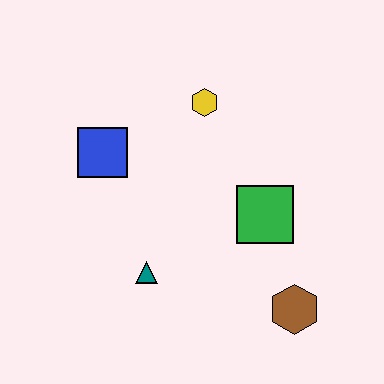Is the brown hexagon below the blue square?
Yes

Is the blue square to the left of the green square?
Yes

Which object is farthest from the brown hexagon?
The blue square is farthest from the brown hexagon.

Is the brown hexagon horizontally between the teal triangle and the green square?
No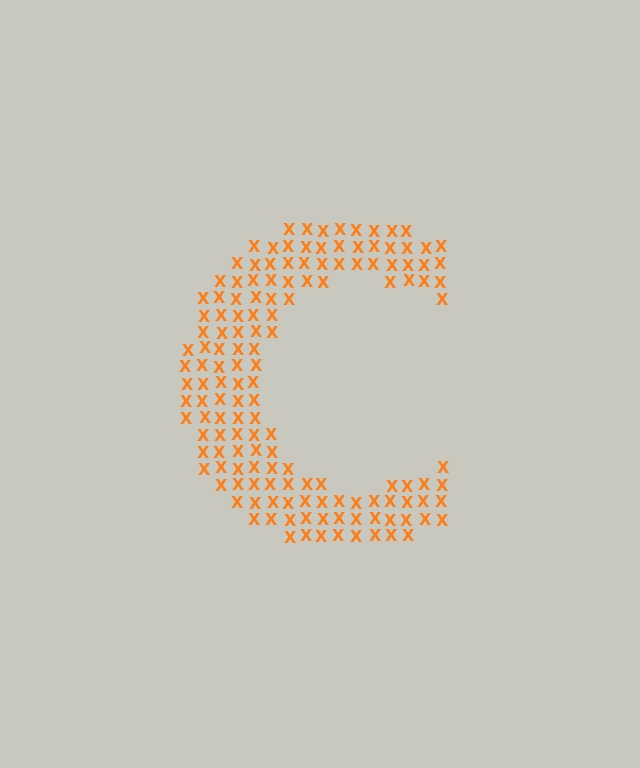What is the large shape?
The large shape is the letter C.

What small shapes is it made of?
It is made of small letter X's.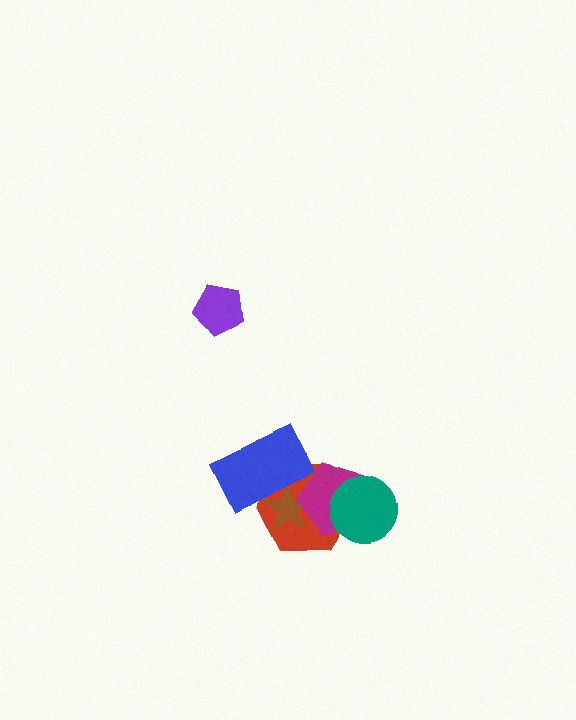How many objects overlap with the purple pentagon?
0 objects overlap with the purple pentagon.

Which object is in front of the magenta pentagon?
The teal circle is in front of the magenta pentagon.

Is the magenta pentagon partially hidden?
Yes, it is partially covered by another shape.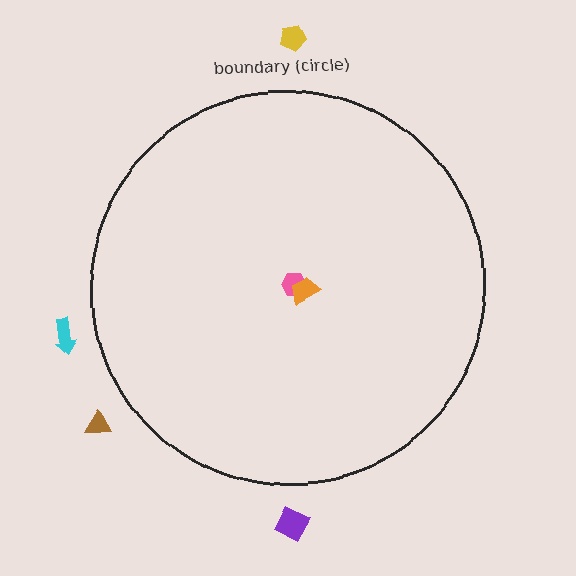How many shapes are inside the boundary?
2 inside, 4 outside.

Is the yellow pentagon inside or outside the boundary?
Outside.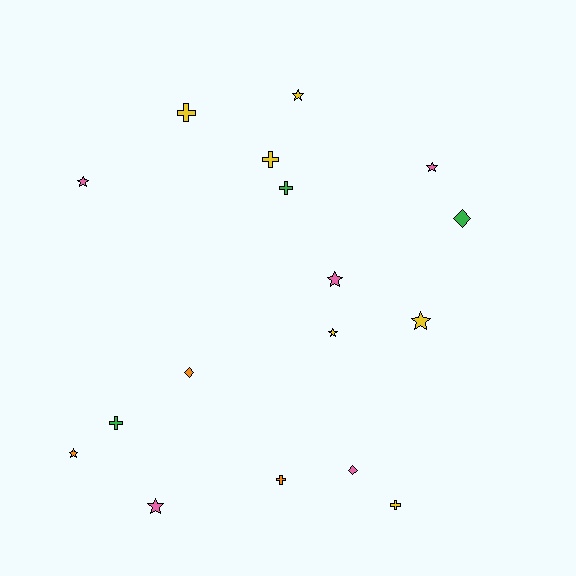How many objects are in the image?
There are 17 objects.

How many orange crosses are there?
There is 1 orange cross.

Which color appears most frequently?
Yellow, with 6 objects.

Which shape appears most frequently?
Star, with 8 objects.